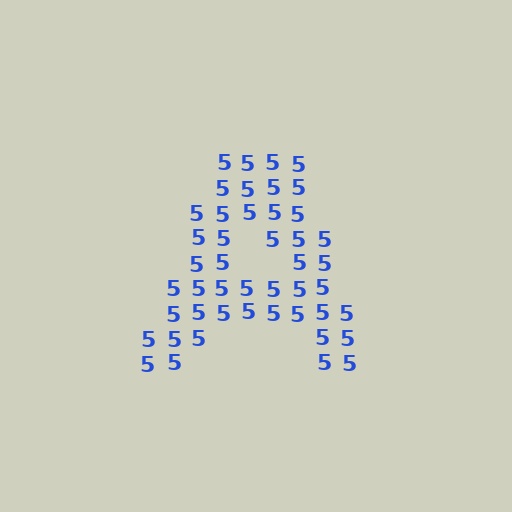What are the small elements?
The small elements are digit 5's.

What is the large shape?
The large shape is the letter A.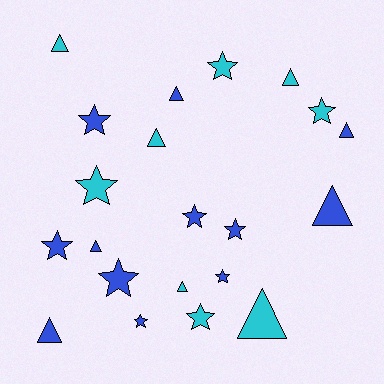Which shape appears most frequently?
Star, with 11 objects.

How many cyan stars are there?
There are 4 cyan stars.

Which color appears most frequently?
Blue, with 12 objects.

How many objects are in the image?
There are 21 objects.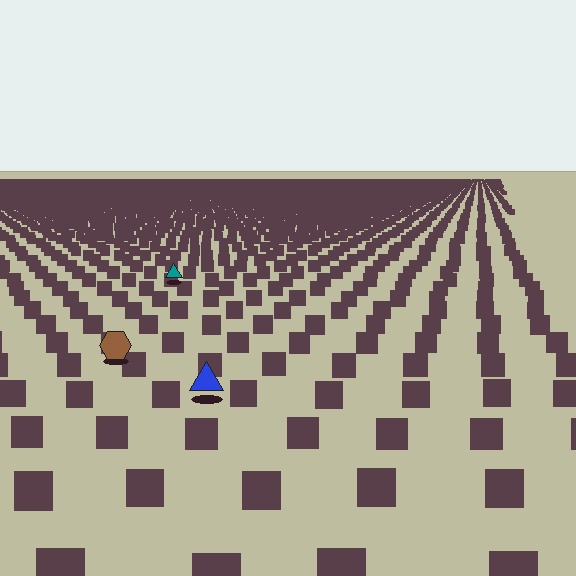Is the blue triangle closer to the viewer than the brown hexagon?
Yes. The blue triangle is closer — you can tell from the texture gradient: the ground texture is coarser near it.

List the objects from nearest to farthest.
From nearest to farthest: the blue triangle, the brown hexagon, the teal triangle.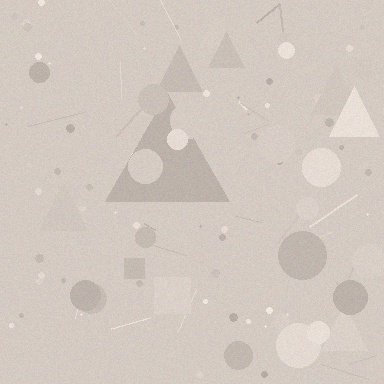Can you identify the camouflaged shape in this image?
The camouflaged shape is a triangle.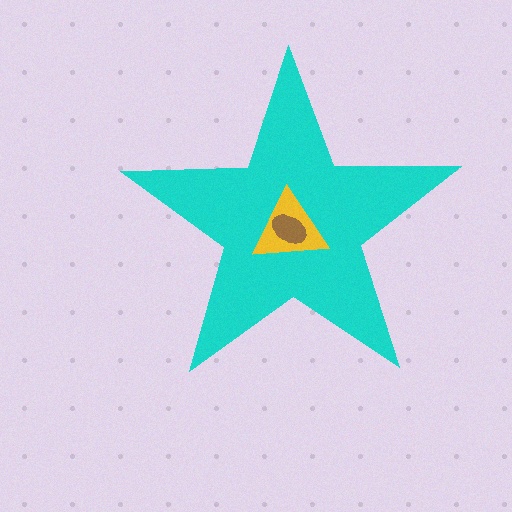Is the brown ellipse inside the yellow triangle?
Yes.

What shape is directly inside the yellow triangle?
The brown ellipse.